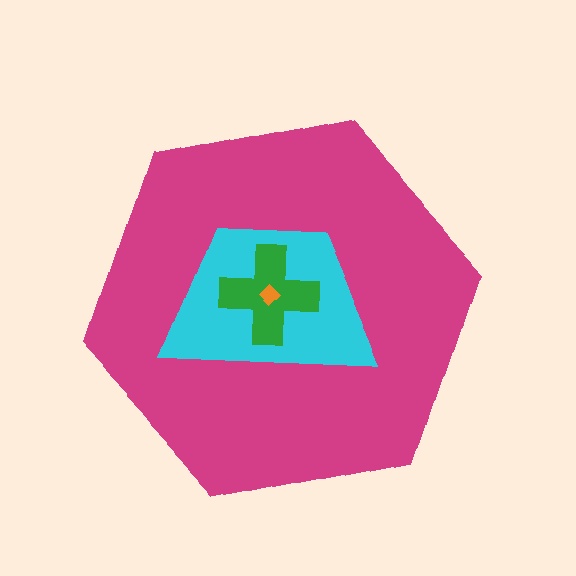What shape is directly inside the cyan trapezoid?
The green cross.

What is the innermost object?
The orange diamond.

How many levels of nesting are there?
4.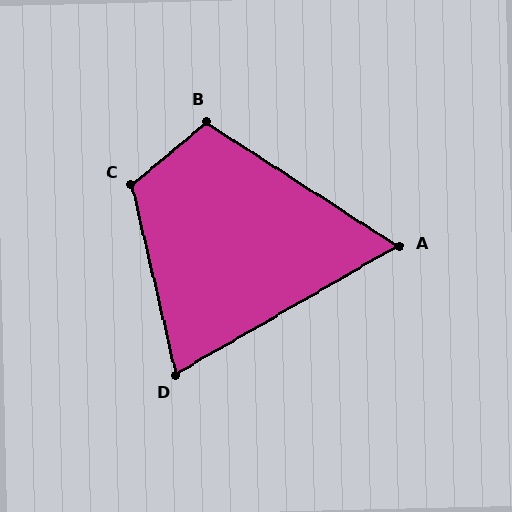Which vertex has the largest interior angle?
C, at approximately 117 degrees.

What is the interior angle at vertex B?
Approximately 107 degrees (obtuse).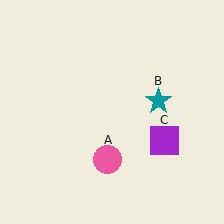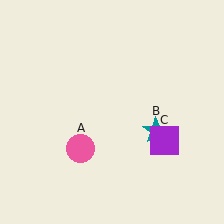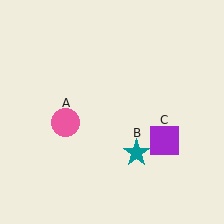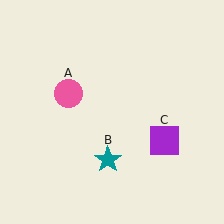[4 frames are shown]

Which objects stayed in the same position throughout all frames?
Purple square (object C) remained stationary.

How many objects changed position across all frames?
2 objects changed position: pink circle (object A), teal star (object B).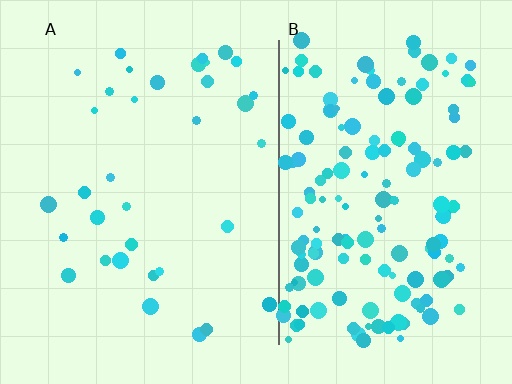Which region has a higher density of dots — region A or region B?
B (the right).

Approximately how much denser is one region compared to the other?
Approximately 4.6× — region B over region A.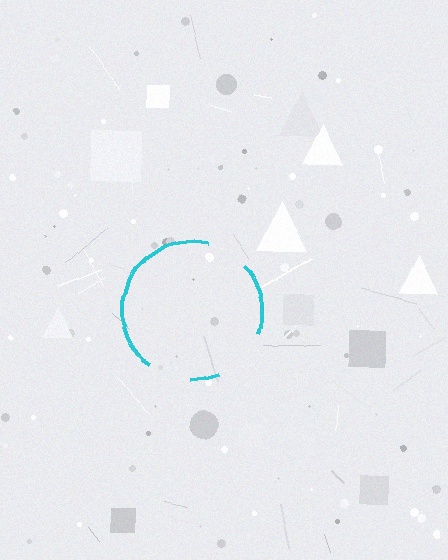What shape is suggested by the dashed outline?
The dashed outline suggests a circle.